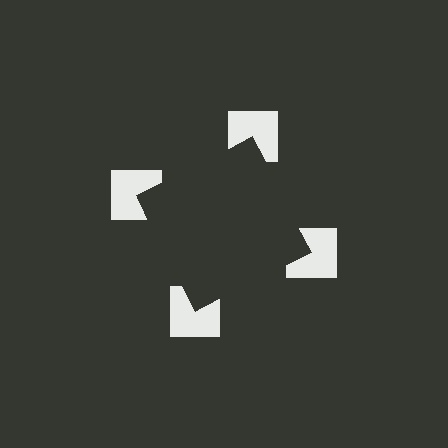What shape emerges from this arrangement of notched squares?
An illusory square — its edges are inferred from the aligned wedge cuts in the notched squares, not physically drawn.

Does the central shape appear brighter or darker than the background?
It typically appears slightly darker than the background, even though no actual brightness change is drawn.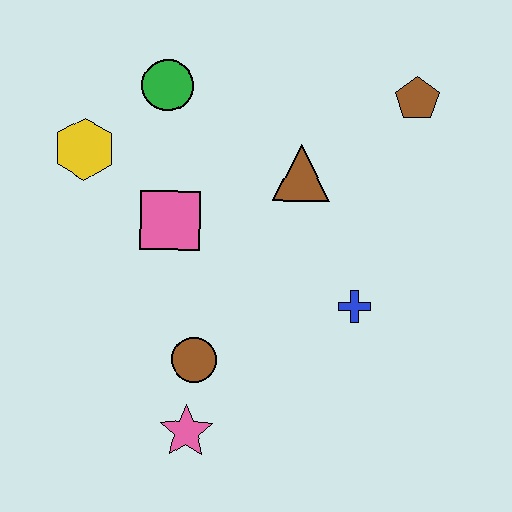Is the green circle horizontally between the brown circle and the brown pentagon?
No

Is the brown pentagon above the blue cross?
Yes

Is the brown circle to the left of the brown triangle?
Yes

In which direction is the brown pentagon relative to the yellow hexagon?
The brown pentagon is to the right of the yellow hexagon.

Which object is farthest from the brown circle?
The brown pentagon is farthest from the brown circle.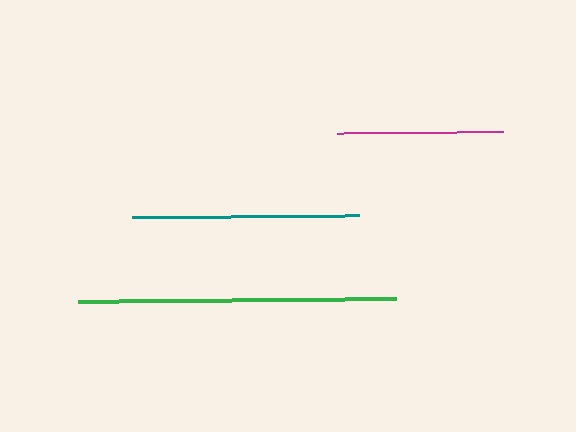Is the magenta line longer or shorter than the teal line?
The teal line is longer than the magenta line.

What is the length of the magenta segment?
The magenta segment is approximately 165 pixels long.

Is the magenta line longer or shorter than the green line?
The green line is longer than the magenta line.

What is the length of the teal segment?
The teal segment is approximately 227 pixels long.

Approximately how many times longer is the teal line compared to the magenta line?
The teal line is approximately 1.4 times the length of the magenta line.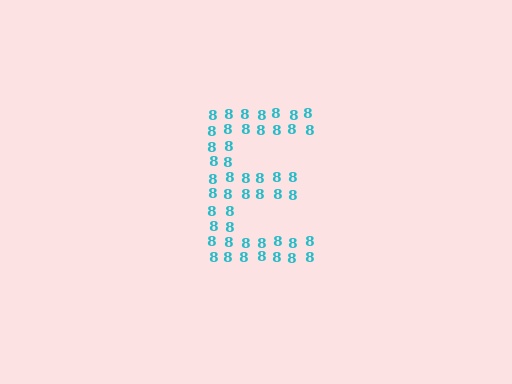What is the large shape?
The large shape is the letter E.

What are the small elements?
The small elements are digit 8's.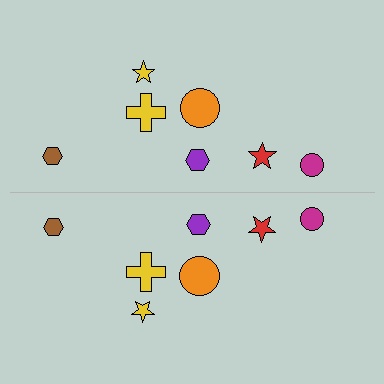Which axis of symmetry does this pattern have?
The pattern has a horizontal axis of symmetry running through the center of the image.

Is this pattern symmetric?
Yes, this pattern has bilateral (reflection) symmetry.